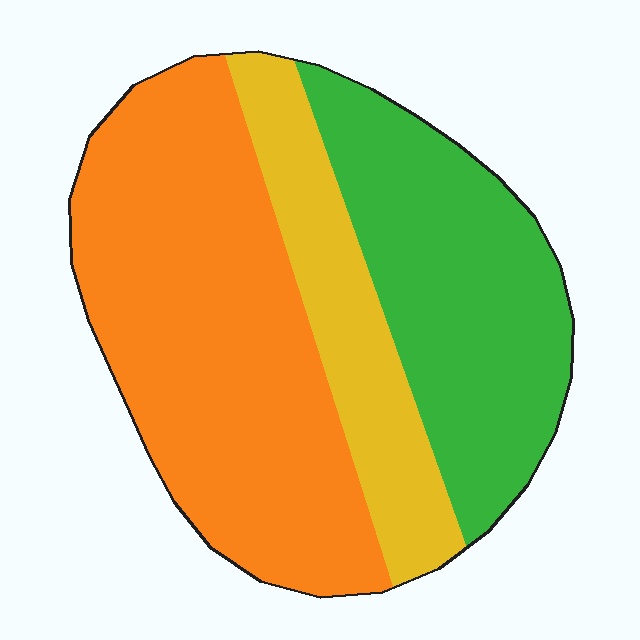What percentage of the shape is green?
Green takes up about one third (1/3) of the shape.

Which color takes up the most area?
Orange, at roughly 50%.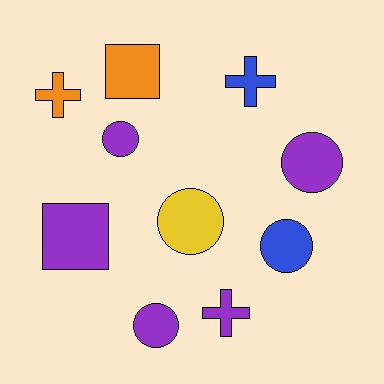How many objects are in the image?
There are 10 objects.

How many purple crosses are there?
There is 1 purple cross.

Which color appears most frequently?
Purple, with 5 objects.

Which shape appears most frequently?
Circle, with 5 objects.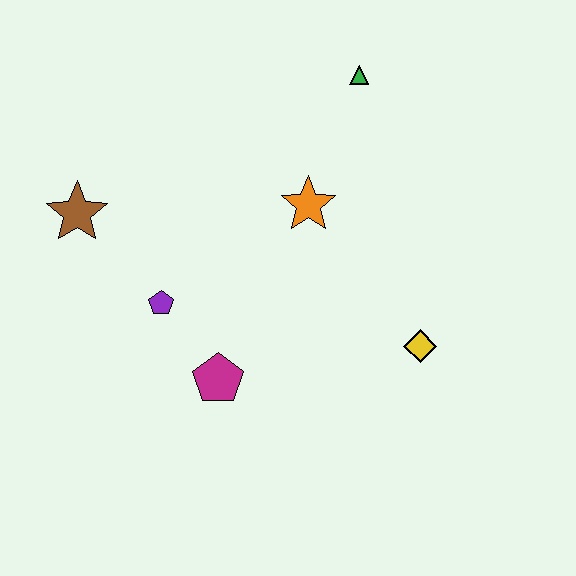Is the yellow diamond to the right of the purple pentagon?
Yes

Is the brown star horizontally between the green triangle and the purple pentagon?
No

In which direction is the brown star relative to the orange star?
The brown star is to the left of the orange star.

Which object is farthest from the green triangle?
The magenta pentagon is farthest from the green triangle.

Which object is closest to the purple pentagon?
The magenta pentagon is closest to the purple pentagon.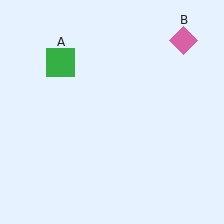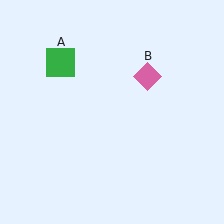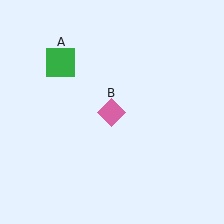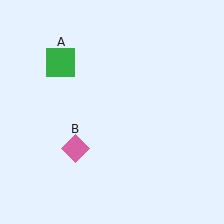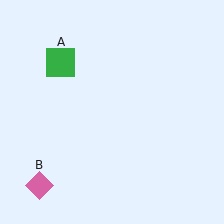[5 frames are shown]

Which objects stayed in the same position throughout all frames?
Green square (object A) remained stationary.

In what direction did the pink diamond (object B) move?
The pink diamond (object B) moved down and to the left.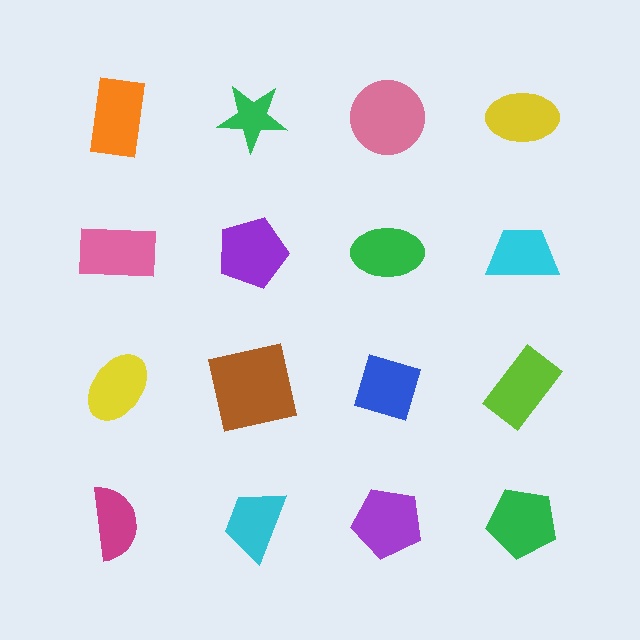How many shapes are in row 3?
4 shapes.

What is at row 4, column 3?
A purple pentagon.